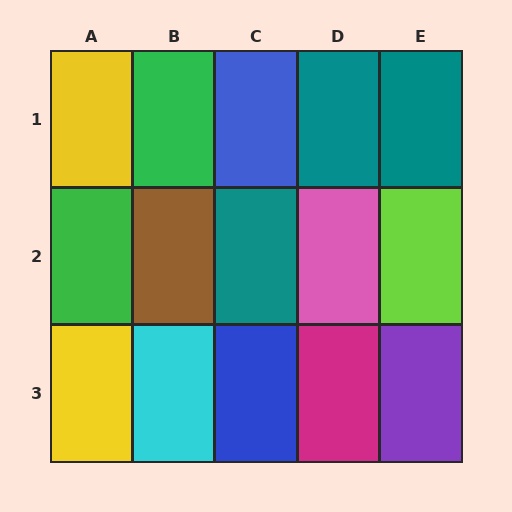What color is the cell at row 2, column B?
Brown.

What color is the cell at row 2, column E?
Lime.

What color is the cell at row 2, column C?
Teal.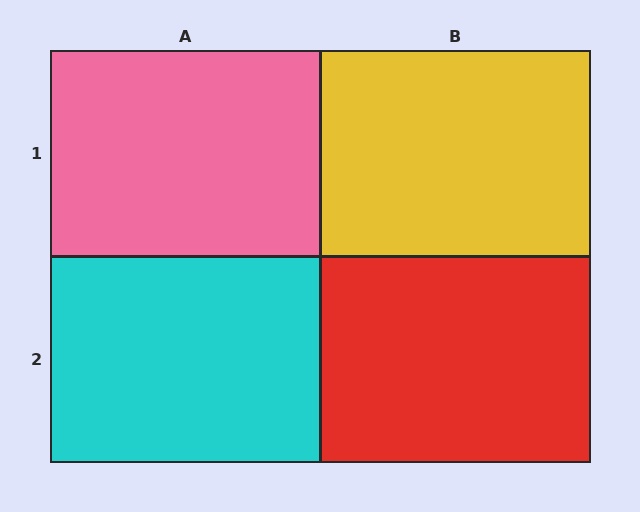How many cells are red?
1 cell is red.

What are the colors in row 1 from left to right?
Pink, yellow.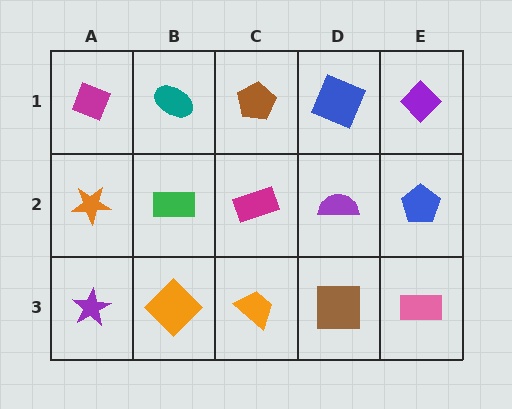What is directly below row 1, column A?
An orange star.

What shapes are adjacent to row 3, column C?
A magenta rectangle (row 2, column C), an orange diamond (row 3, column B), a brown square (row 3, column D).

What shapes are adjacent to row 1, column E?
A blue pentagon (row 2, column E), a blue square (row 1, column D).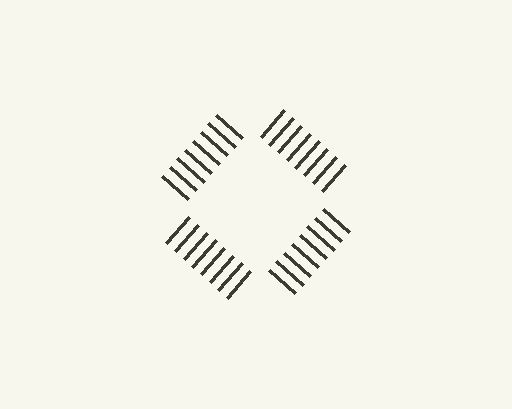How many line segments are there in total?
32 — 8 along each of the 4 edges.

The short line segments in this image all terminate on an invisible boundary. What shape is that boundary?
An illusory square — the line segments terminate on its edges but no continuous stroke is drawn.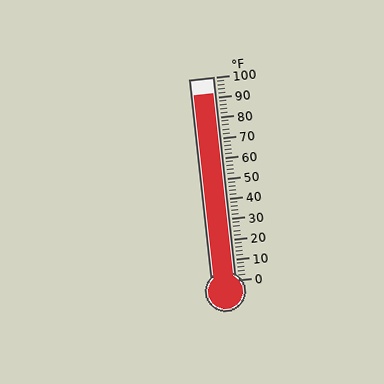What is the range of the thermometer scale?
The thermometer scale ranges from 0°F to 100°F.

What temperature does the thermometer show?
The thermometer shows approximately 92°F.